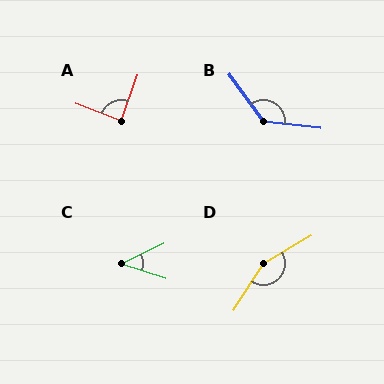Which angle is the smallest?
C, at approximately 43 degrees.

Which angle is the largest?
D, at approximately 154 degrees.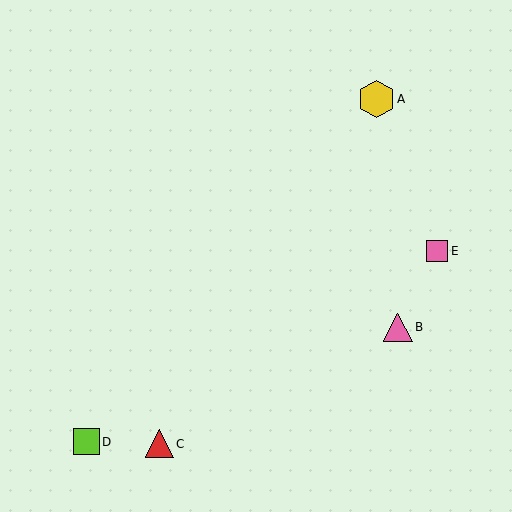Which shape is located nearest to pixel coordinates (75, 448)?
The lime square (labeled D) at (87, 442) is nearest to that location.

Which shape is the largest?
The yellow hexagon (labeled A) is the largest.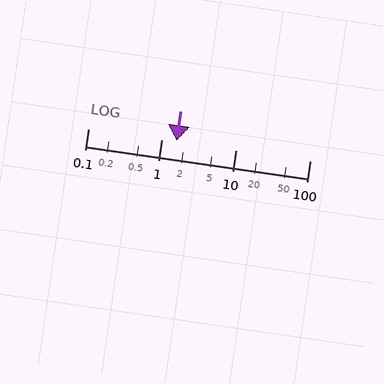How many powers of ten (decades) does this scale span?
The scale spans 3 decades, from 0.1 to 100.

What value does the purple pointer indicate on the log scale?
The pointer indicates approximately 1.6.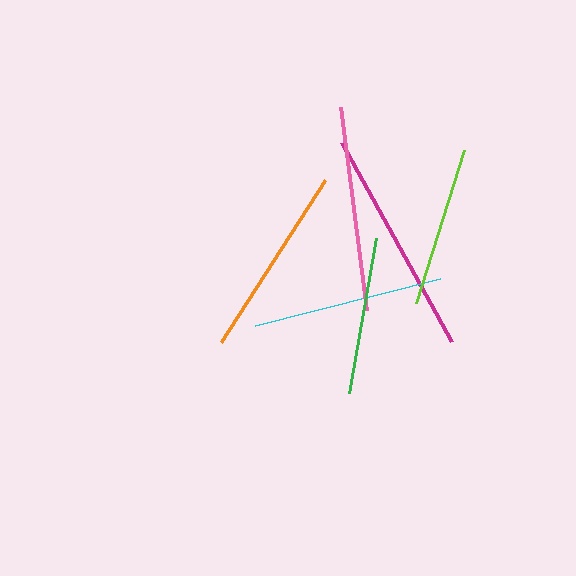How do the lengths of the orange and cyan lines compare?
The orange and cyan lines are approximately the same length.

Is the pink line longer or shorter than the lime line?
The pink line is longer than the lime line.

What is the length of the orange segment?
The orange segment is approximately 192 pixels long.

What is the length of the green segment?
The green segment is approximately 158 pixels long.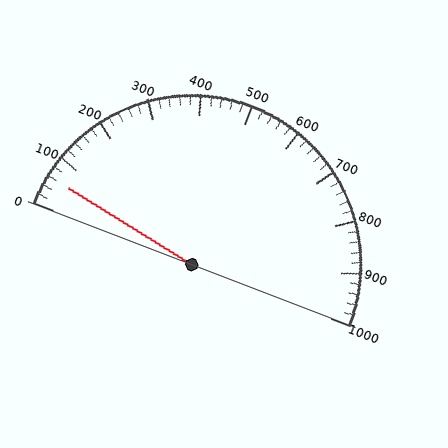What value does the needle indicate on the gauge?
The needle indicates approximately 60.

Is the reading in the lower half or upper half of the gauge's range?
The reading is in the lower half of the range (0 to 1000).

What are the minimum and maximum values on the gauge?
The gauge ranges from 0 to 1000.